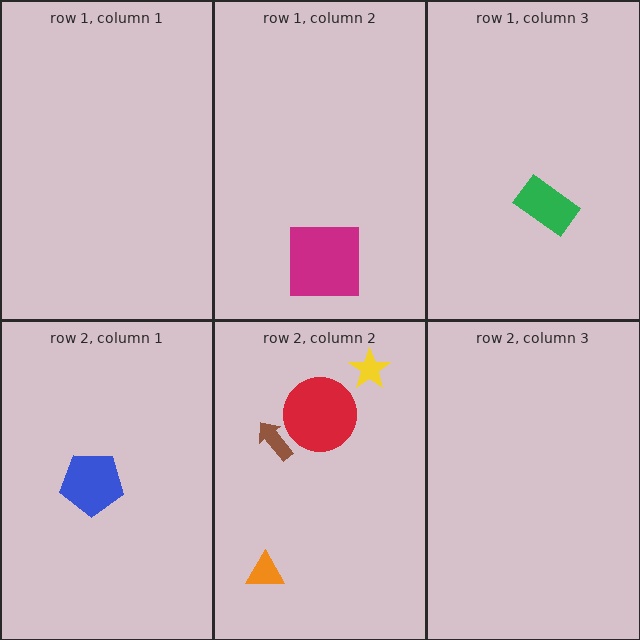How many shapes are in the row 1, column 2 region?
1.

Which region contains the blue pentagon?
The row 2, column 1 region.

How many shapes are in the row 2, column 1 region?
1.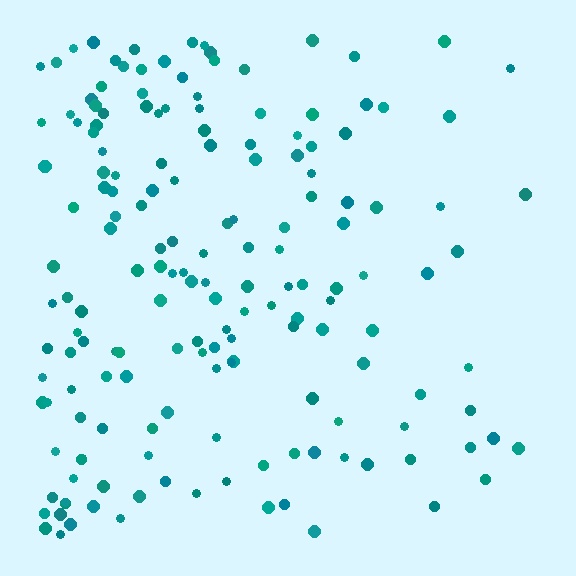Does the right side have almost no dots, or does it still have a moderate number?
Still a moderate number, just noticeably fewer than the left.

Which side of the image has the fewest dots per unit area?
The right.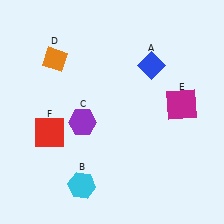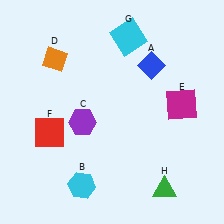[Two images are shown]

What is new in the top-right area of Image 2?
A cyan square (G) was added in the top-right area of Image 2.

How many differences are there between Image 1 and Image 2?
There are 2 differences between the two images.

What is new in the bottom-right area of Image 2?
A green triangle (H) was added in the bottom-right area of Image 2.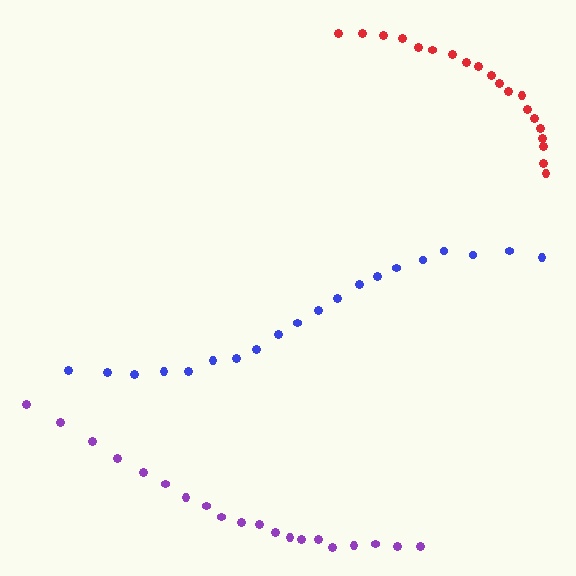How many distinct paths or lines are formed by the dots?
There are 3 distinct paths.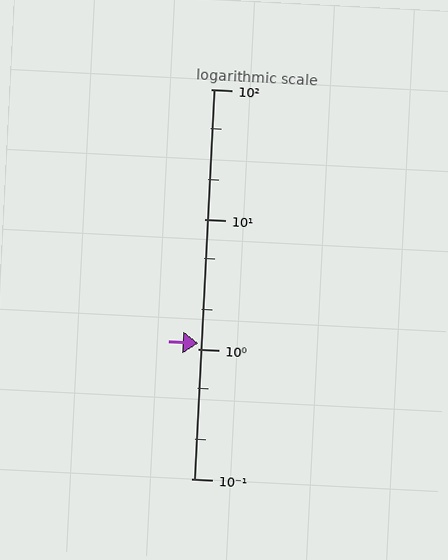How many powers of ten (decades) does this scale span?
The scale spans 3 decades, from 0.1 to 100.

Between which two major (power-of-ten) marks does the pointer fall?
The pointer is between 1 and 10.